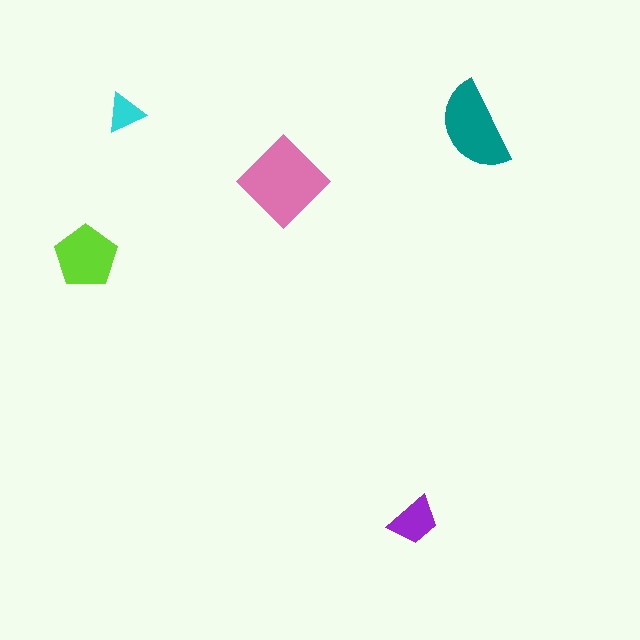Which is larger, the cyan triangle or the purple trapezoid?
The purple trapezoid.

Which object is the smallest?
The cyan triangle.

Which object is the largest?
The pink diamond.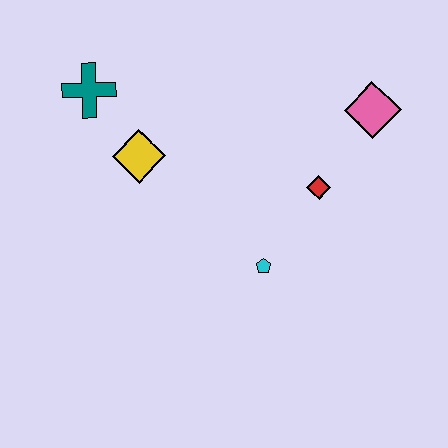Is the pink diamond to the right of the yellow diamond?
Yes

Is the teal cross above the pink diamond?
Yes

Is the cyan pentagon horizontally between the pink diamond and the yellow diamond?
Yes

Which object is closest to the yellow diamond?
The teal cross is closest to the yellow diamond.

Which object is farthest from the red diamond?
The teal cross is farthest from the red diamond.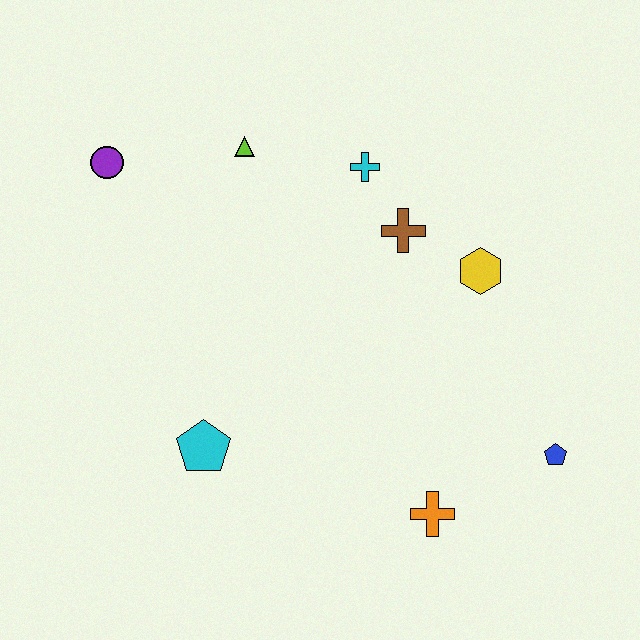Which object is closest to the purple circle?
The lime triangle is closest to the purple circle.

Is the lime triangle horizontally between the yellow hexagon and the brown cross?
No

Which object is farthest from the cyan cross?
The orange cross is farthest from the cyan cross.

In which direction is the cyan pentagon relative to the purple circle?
The cyan pentagon is below the purple circle.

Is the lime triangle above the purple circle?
Yes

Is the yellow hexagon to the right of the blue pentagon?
No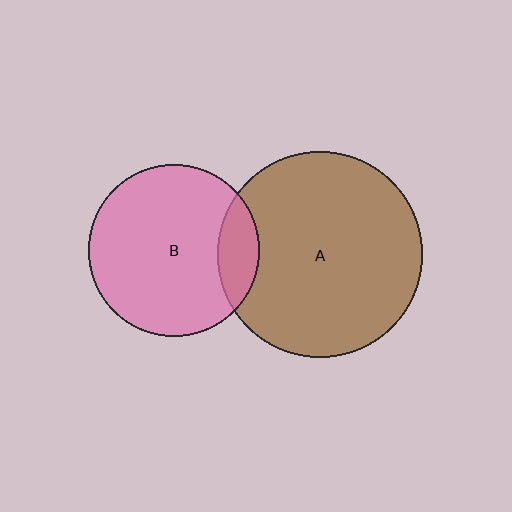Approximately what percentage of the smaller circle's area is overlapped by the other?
Approximately 15%.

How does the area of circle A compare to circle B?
Approximately 1.4 times.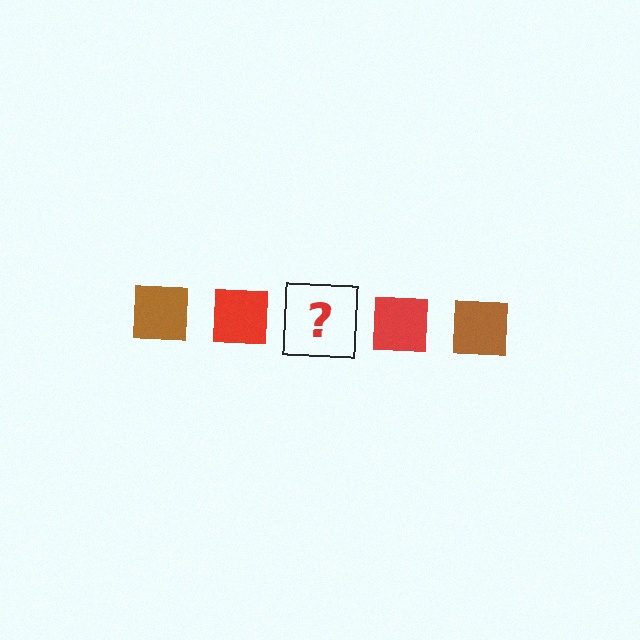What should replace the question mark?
The question mark should be replaced with a brown square.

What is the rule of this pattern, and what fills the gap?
The rule is that the pattern cycles through brown, red squares. The gap should be filled with a brown square.